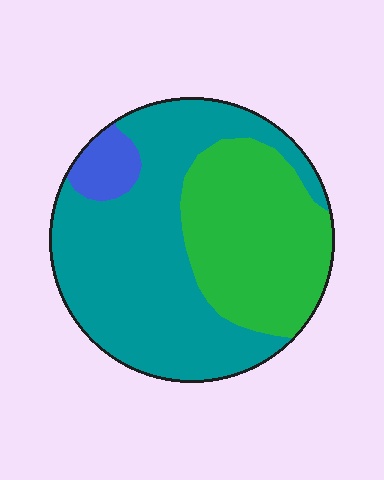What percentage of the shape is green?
Green takes up between a third and a half of the shape.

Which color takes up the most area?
Teal, at roughly 60%.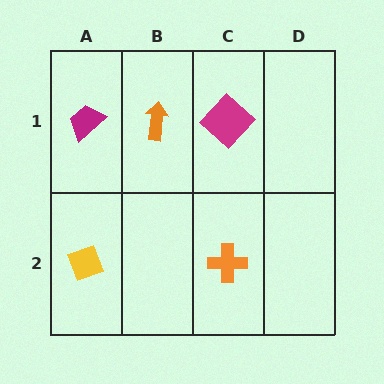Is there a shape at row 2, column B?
No, that cell is empty.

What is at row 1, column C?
A magenta diamond.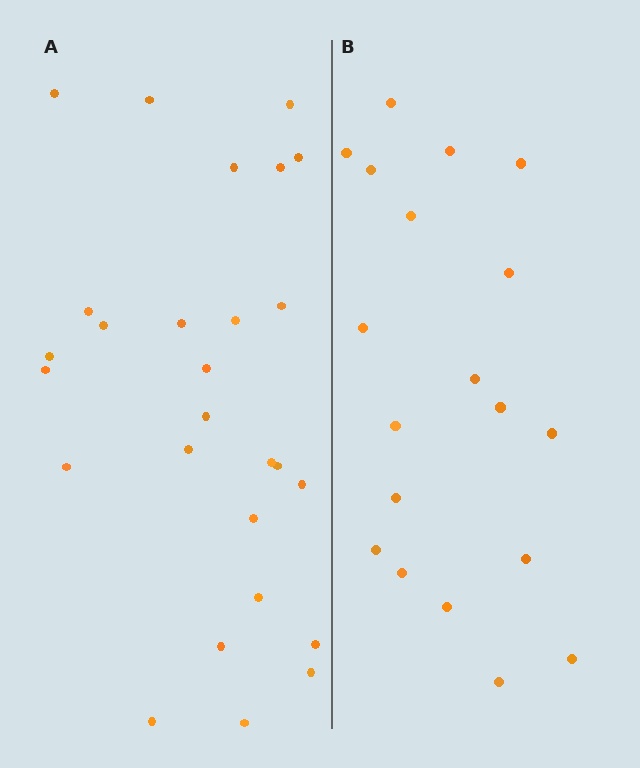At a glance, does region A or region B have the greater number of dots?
Region A (the left region) has more dots.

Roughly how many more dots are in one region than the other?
Region A has roughly 8 or so more dots than region B.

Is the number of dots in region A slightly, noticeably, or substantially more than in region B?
Region A has noticeably more, but not dramatically so. The ratio is roughly 1.4 to 1.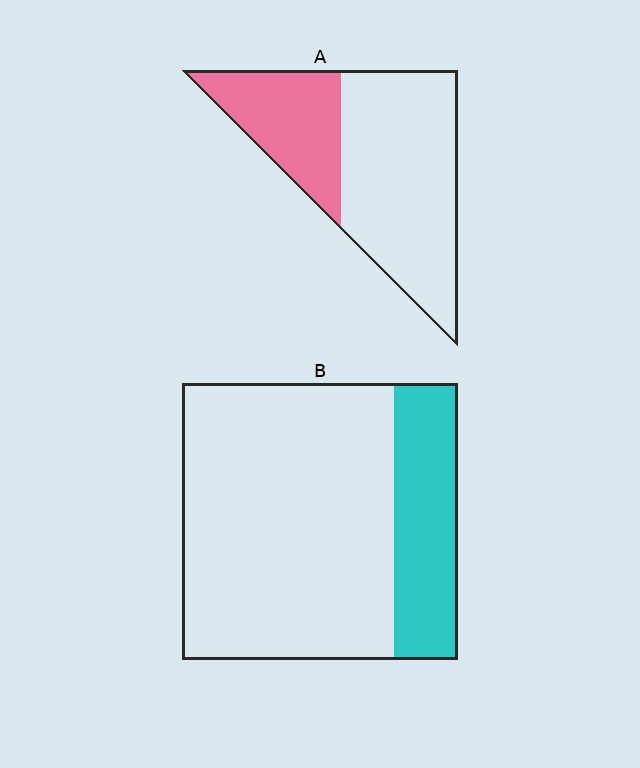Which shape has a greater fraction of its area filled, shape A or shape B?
Shape A.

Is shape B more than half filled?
No.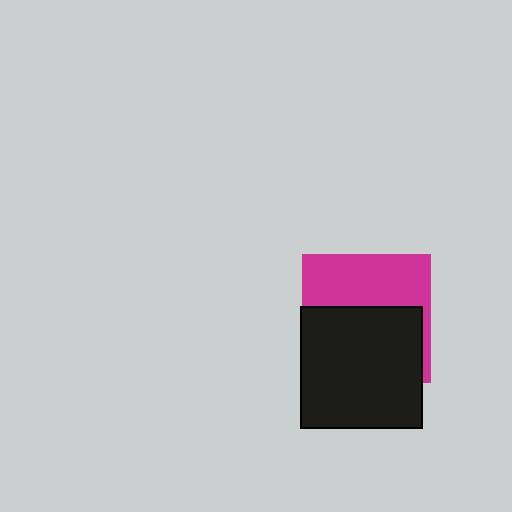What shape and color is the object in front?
The object in front is a black square.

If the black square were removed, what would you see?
You would see the complete magenta square.